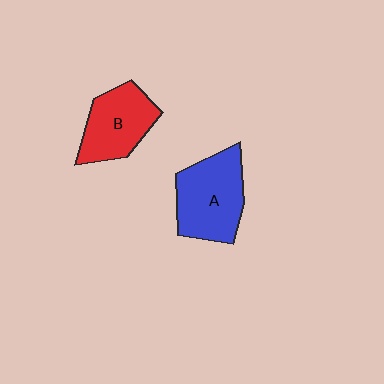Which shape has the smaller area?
Shape B (red).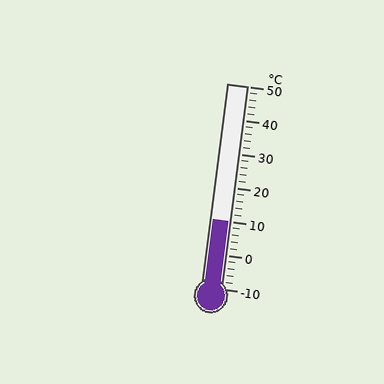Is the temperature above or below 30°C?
The temperature is below 30°C.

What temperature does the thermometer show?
The thermometer shows approximately 10°C.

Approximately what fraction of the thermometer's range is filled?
The thermometer is filled to approximately 35% of its range.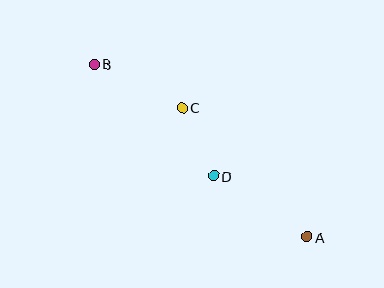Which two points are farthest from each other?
Points A and B are farthest from each other.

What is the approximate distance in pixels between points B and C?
The distance between B and C is approximately 98 pixels.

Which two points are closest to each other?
Points C and D are closest to each other.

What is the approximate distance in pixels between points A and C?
The distance between A and C is approximately 179 pixels.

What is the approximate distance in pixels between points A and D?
The distance between A and D is approximately 111 pixels.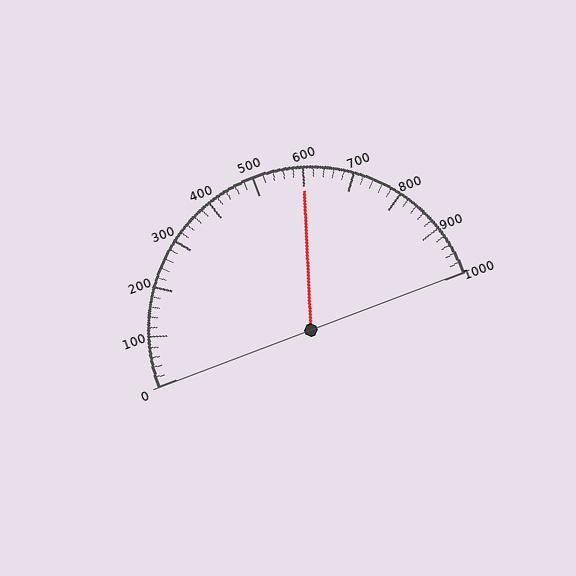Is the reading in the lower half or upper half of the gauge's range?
The reading is in the upper half of the range (0 to 1000).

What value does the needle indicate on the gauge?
The needle indicates approximately 600.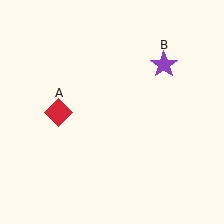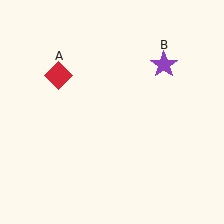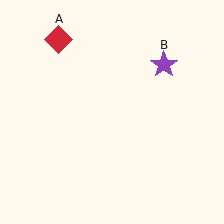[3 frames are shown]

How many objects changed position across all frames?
1 object changed position: red diamond (object A).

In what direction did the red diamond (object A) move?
The red diamond (object A) moved up.